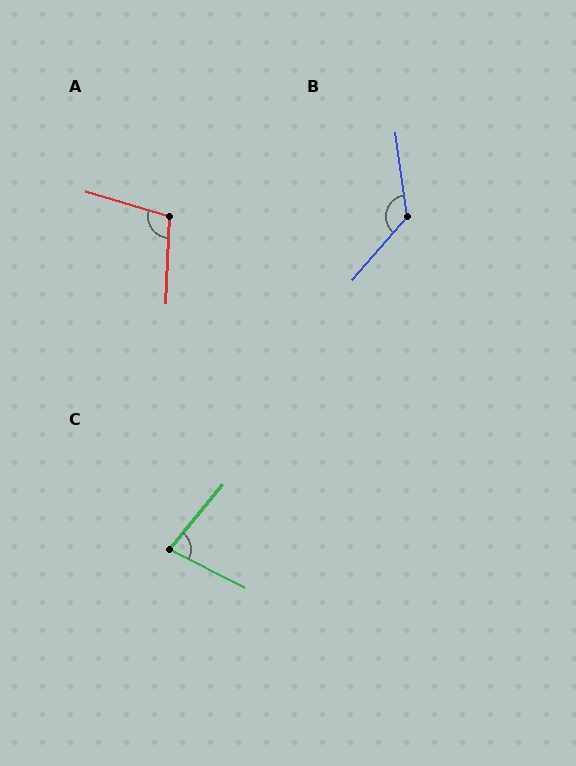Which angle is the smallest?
C, at approximately 78 degrees.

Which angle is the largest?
B, at approximately 131 degrees.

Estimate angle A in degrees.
Approximately 104 degrees.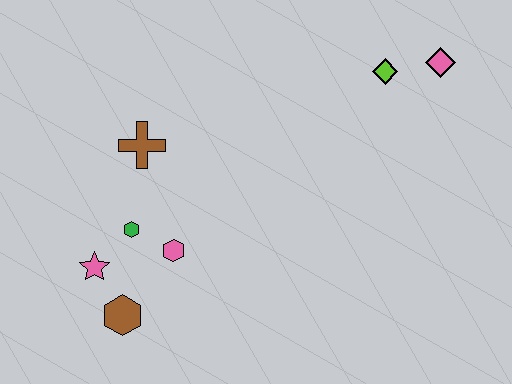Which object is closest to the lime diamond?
The pink diamond is closest to the lime diamond.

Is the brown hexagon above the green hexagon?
No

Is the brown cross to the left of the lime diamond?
Yes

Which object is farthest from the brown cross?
The pink diamond is farthest from the brown cross.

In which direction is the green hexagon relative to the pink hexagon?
The green hexagon is to the left of the pink hexagon.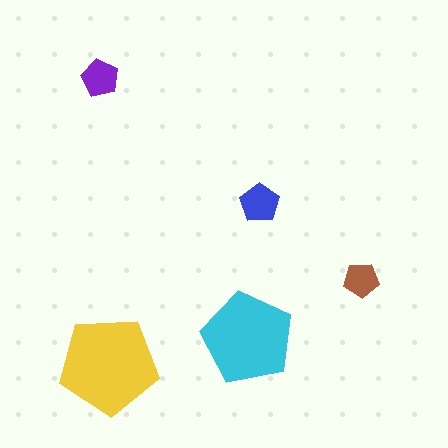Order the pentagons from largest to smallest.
the yellow one, the cyan one, the blue one, the purple one, the brown one.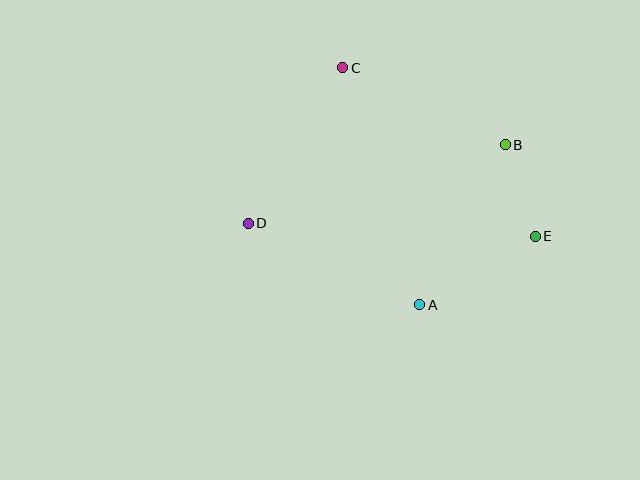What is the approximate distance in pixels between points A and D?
The distance between A and D is approximately 190 pixels.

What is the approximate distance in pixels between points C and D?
The distance between C and D is approximately 181 pixels.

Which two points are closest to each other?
Points B and E are closest to each other.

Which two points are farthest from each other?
Points D and E are farthest from each other.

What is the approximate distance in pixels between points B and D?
The distance between B and D is approximately 268 pixels.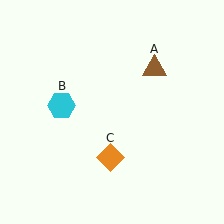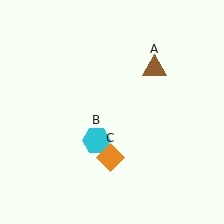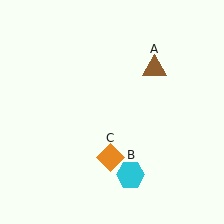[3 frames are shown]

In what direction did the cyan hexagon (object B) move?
The cyan hexagon (object B) moved down and to the right.